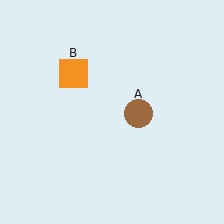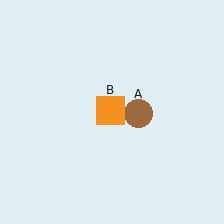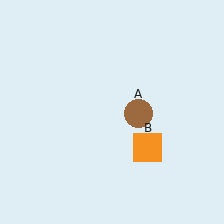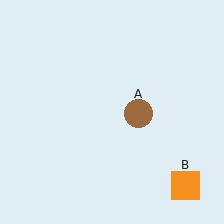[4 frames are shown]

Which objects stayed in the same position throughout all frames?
Brown circle (object A) remained stationary.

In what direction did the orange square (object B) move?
The orange square (object B) moved down and to the right.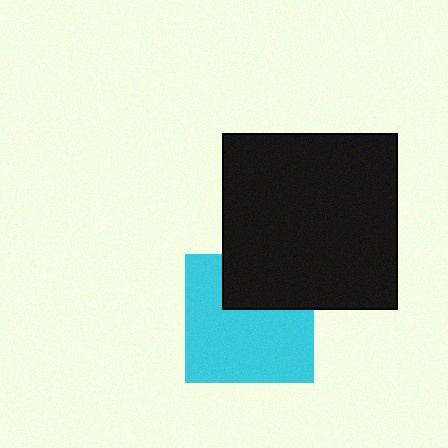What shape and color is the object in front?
The object in front is a black square.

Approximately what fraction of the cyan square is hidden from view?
Roughly 31% of the cyan square is hidden behind the black square.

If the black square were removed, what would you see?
You would see the complete cyan square.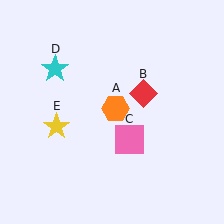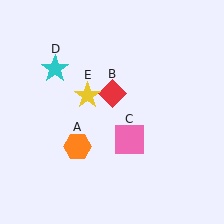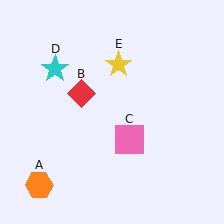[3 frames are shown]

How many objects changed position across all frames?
3 objects changed position: orange hexagon (object A), red diamond (object B), yellow star (object E).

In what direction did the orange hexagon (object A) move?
The orange hexagon (object A) moved down and to the left.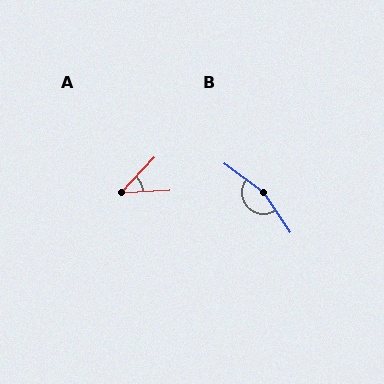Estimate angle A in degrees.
Approximately 43 degrees.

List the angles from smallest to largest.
A (43°), B (161°).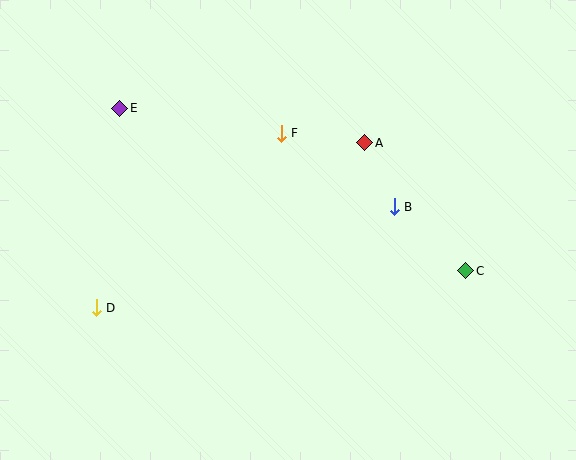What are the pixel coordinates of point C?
Point C is at (466, 271).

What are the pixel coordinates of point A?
Point A is at (365, 143).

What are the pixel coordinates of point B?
Point B is at (394, 207).